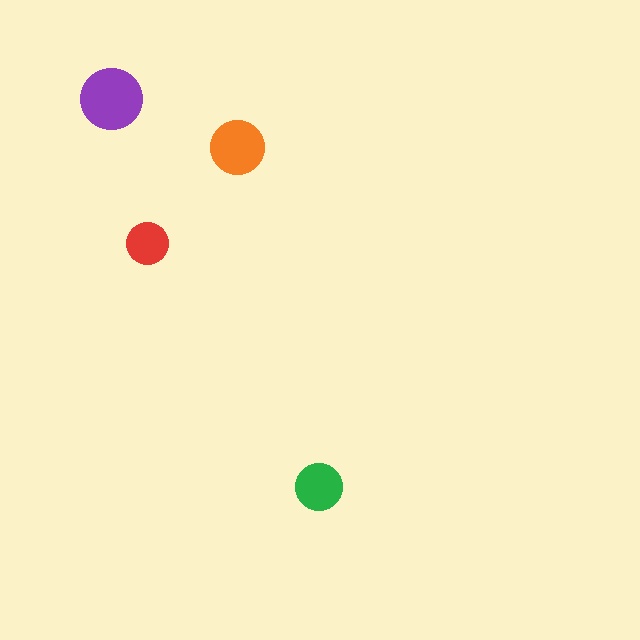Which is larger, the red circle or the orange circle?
The orange one.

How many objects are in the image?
There are 4 objects in the image.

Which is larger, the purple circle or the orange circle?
The purple one.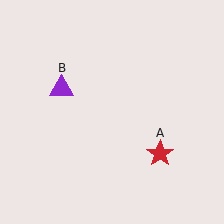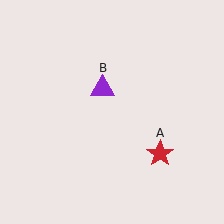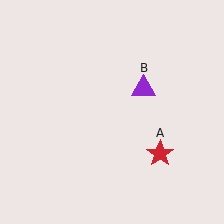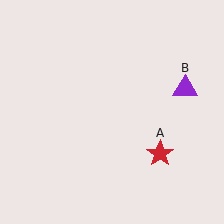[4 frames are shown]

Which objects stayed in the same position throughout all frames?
Red star (object A) remained stationary.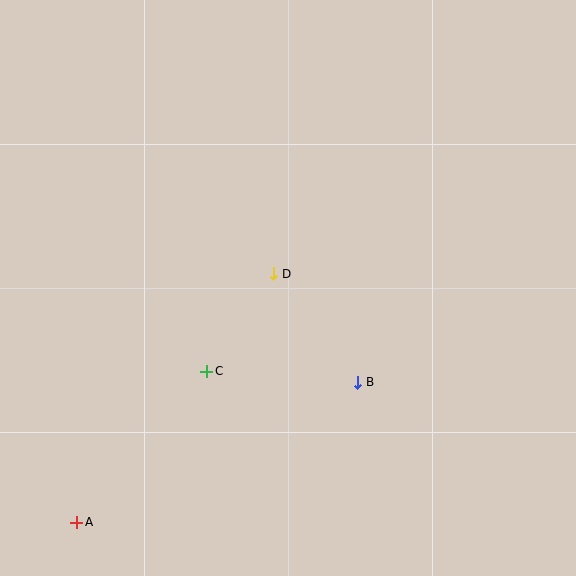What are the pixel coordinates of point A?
Point A is at (77, 522).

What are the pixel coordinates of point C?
Point C is at (207, 371).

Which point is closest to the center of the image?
Point D at (274, 274) is closest to the center.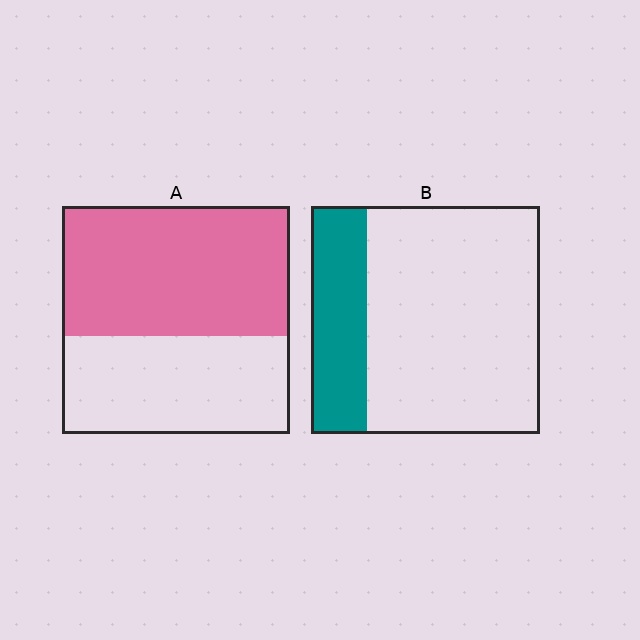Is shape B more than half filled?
No.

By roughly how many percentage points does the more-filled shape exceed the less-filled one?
By roughly 35 percentage points (A over B).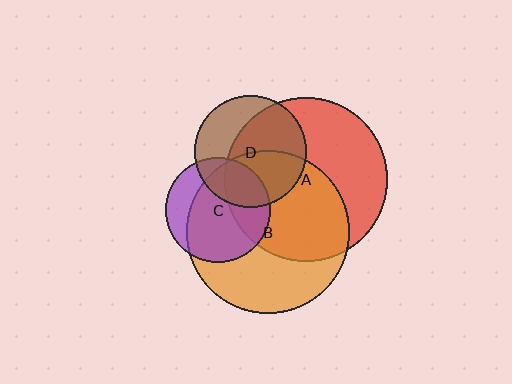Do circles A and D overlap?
Yes.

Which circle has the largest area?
Circle A (red).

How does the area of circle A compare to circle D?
Approximately 2.1 times.